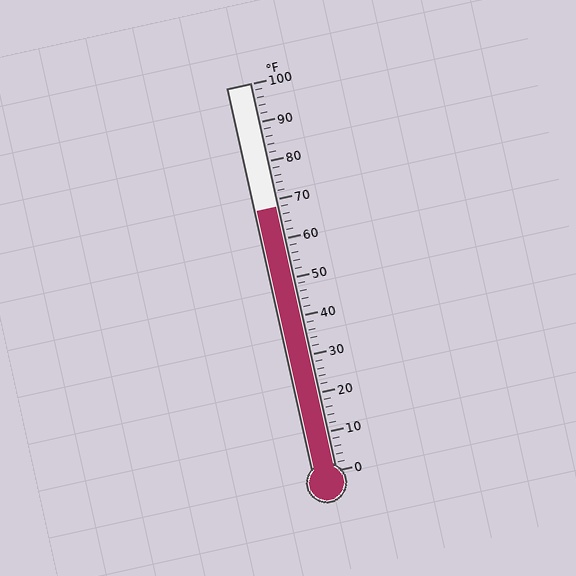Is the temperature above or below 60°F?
The temperature is above 60°F.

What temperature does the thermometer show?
The thermometer shows approximately 68°F.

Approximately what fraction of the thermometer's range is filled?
The thermometer is filled to approximately 70% of its range.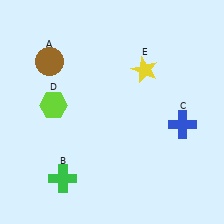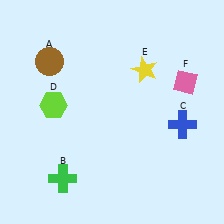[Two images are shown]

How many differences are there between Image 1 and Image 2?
There is 1 difference between the two images.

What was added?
A pink diamond (F) was added in Image 2.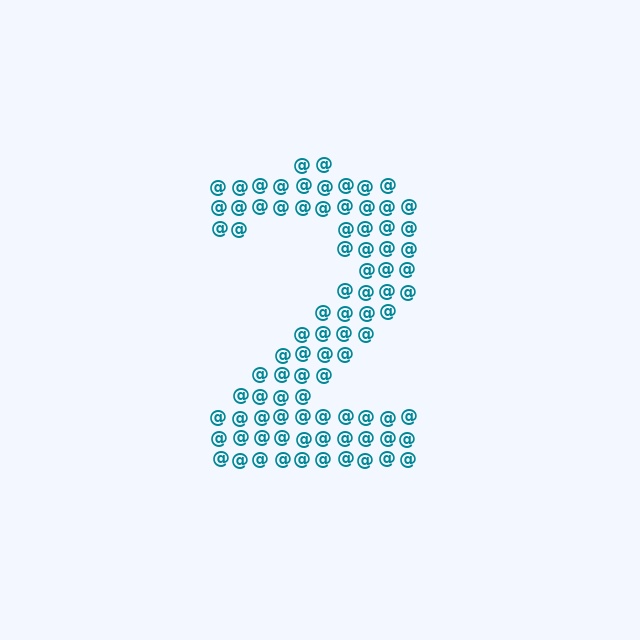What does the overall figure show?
The overall figure shows the digit 2.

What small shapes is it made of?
It is made of small at signs.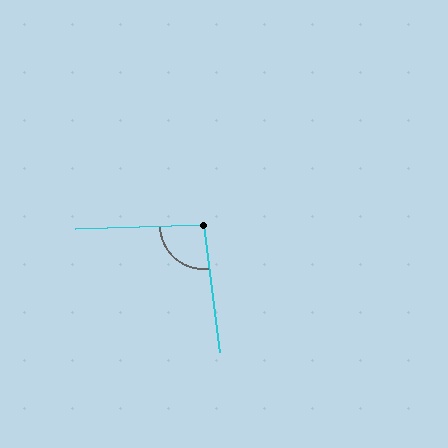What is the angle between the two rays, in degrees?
Approximately 95 degrees.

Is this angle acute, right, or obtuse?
It is obtuse.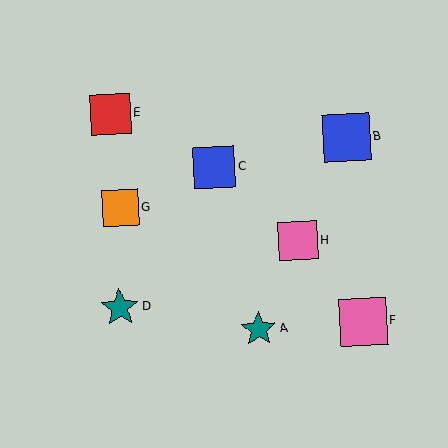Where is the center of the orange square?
The center of the orange square is at (121, 208).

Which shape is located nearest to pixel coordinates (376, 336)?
The pink square (labeled F) at (363, 322) is nearest to that location.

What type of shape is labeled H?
Shape H is a pink square.